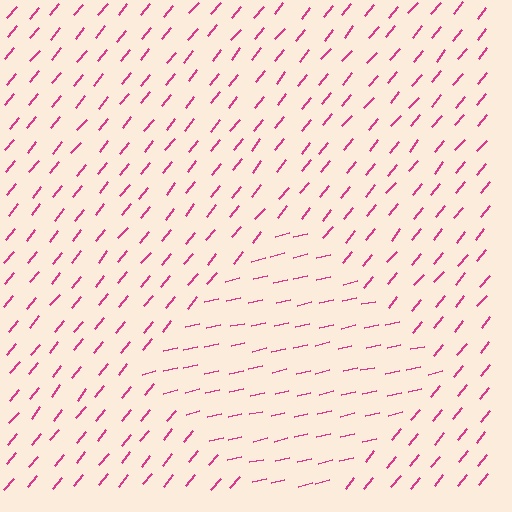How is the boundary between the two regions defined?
The boundary is defined purely by a change in line orientation (approximately 37 degrees difference). All lines are the same color and thickness.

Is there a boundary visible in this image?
Yes, there is a texture boundary formed by a change in line orientation.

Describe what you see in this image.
The image is filled with small magenta line segments. A diamond region in the image has lines oriented differently from the surrounding lines, creating a visible texture boundary.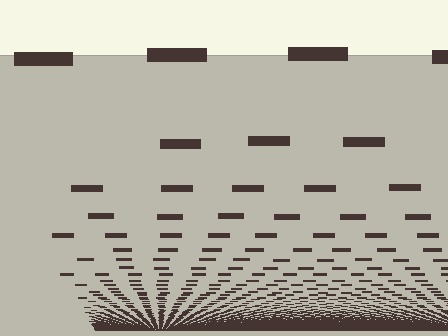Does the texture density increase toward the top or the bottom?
Density increases toward the bottom.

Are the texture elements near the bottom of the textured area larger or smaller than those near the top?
Smaller. The gradient is inverted — elements near the bottom are smaller and denser.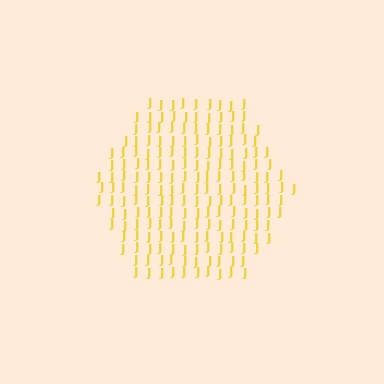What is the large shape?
The large shape is a hexagon.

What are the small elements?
The small elements are letter J's.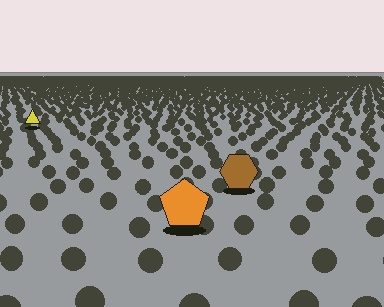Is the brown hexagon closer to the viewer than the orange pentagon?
No. The orange pentagon is closer — you can tell from the texture gradient: the ground texture is coarser near it.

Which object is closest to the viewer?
The orange pentagon is closest. The texture marks near it are larger and more spread out.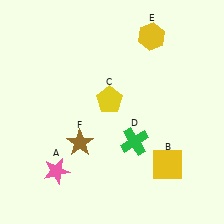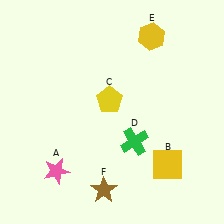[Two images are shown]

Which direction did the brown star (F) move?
The brown star (F) moved down.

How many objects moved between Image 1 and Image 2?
1 object moved between the two images.